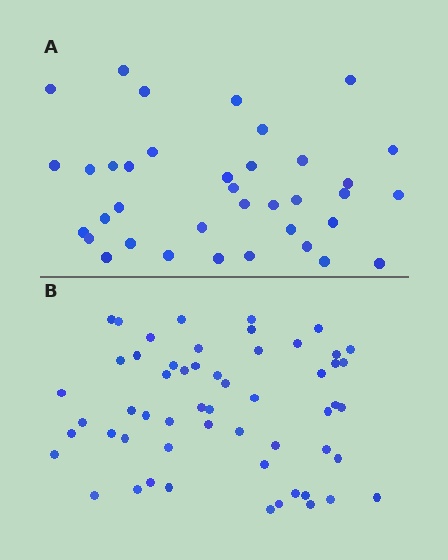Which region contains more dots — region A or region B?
Region B (the bottom region) has more dots.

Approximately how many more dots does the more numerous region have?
Region B has approximately 20 more dots than region A.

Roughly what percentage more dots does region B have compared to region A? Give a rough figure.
About 50% more.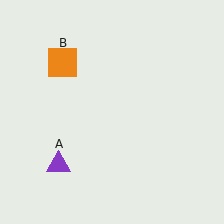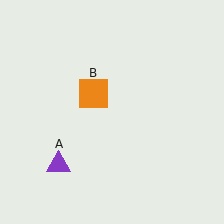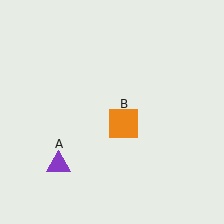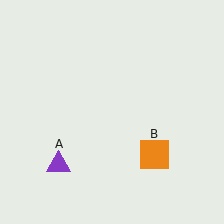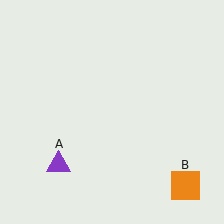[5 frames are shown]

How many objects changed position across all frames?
1 object changed position: orange square (object B).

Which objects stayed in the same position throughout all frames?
Purple triangle (object A) remained stationary.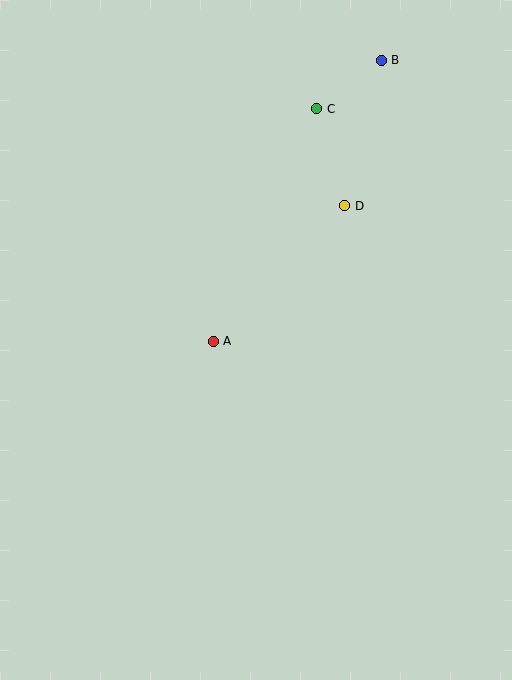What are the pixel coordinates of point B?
Point B is at (381, 60).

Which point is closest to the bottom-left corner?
Point A is closest to the bottom-left corner.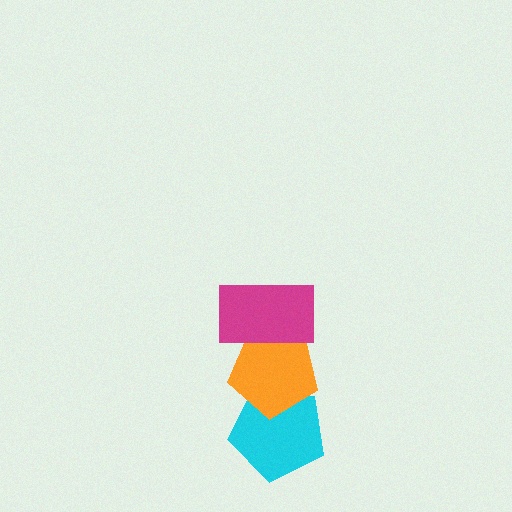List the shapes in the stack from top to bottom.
From top to bottom: the magenta rectangle, the orange pentagon, the cyan pentagon.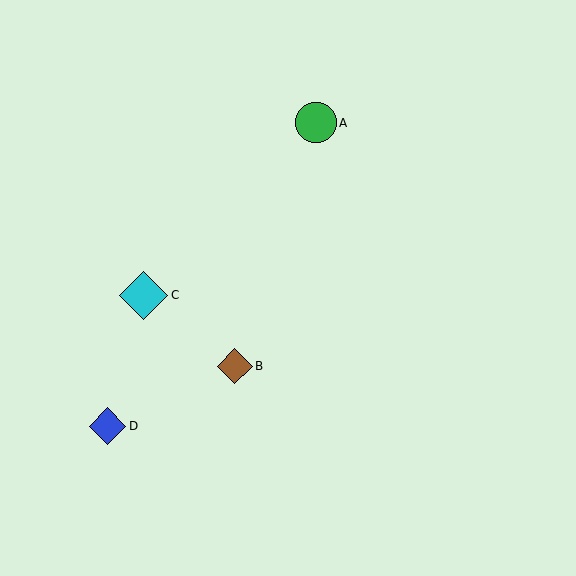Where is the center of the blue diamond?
The center of the blue diamond is at (107, 426).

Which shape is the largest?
The cyan diamond (labeled C) is the largest.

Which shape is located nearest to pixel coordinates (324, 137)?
The green circle (labeled A) at (316, 123) is nearest to that location.